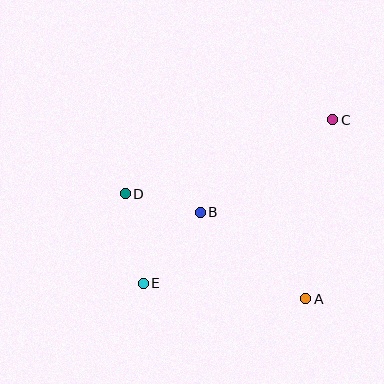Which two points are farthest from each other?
Points C and E are farthest from each other.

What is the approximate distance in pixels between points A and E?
The distance between A and E is approximately 163 pixels.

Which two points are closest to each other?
Points B and D are closest to each other.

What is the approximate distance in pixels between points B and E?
The distance between B and E is approximately 90 pixels.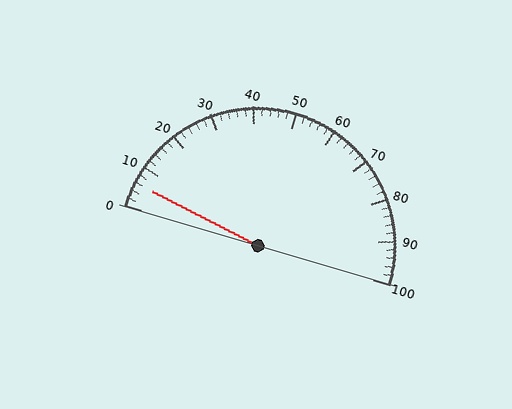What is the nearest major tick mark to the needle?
The nearest major tick mark is 10.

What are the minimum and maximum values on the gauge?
The gauge ranges from 0 to 100.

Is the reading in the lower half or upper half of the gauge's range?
The reading is in the lower half of the range (0 to 100).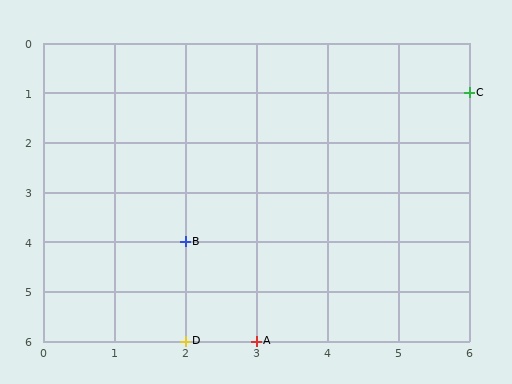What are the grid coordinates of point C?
Point C is at grid coordinates (6, 1).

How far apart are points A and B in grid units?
Points A and B are 1 column and 2 rows apart (about 2.2 grid units diagonally).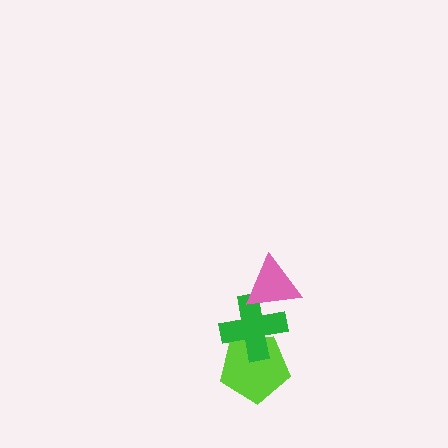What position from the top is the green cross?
The green cross is 2nd from the top.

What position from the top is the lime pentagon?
The lime pentagon is 3rd from the top.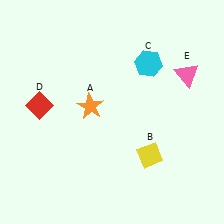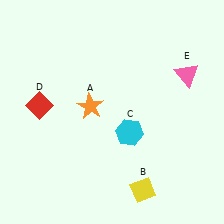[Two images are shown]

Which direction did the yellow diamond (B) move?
The yellow diamond (B) moved down.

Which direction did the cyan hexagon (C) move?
The cyan hexagon (C) moved down.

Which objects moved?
The objects that moved are: the yellow diamond (B), the cyan hexagon (C).